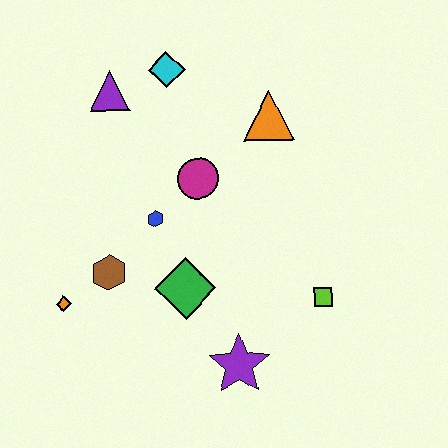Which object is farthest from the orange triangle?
The orange diamond is farthest from the orange triangle.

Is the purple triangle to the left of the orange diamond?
No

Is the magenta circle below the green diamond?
No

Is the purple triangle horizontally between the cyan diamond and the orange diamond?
Yes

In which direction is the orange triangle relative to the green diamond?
The orange triangle is above the green diamond.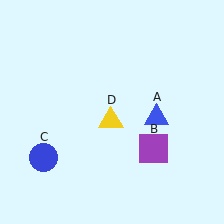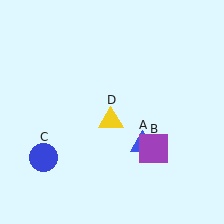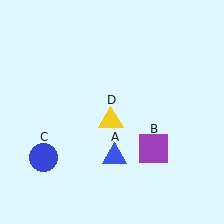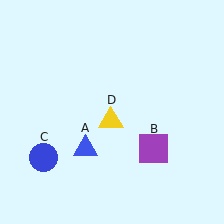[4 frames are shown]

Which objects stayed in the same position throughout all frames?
Purple square (object B) and blue circle (object C) and yellow triangle (object D) remained stationary.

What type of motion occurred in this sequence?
The blue triangle (object A) rotated clockwise around the center of the scene.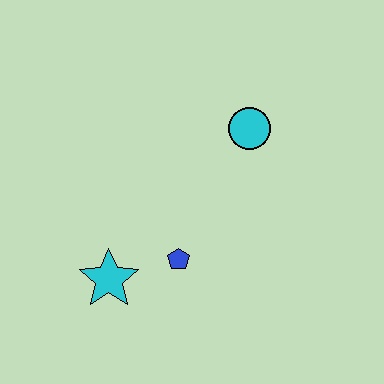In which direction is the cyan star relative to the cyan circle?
The cyan star is below the cyan circle.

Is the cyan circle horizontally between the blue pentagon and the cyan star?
No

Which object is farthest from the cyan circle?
The cyan star is farthest from the cyan circle.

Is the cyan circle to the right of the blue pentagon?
Yes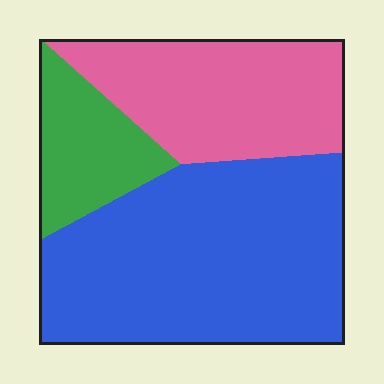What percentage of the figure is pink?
Pink takes up about one third (1/3) of the figure.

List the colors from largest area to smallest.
From largest to smallest: blue, pink, green.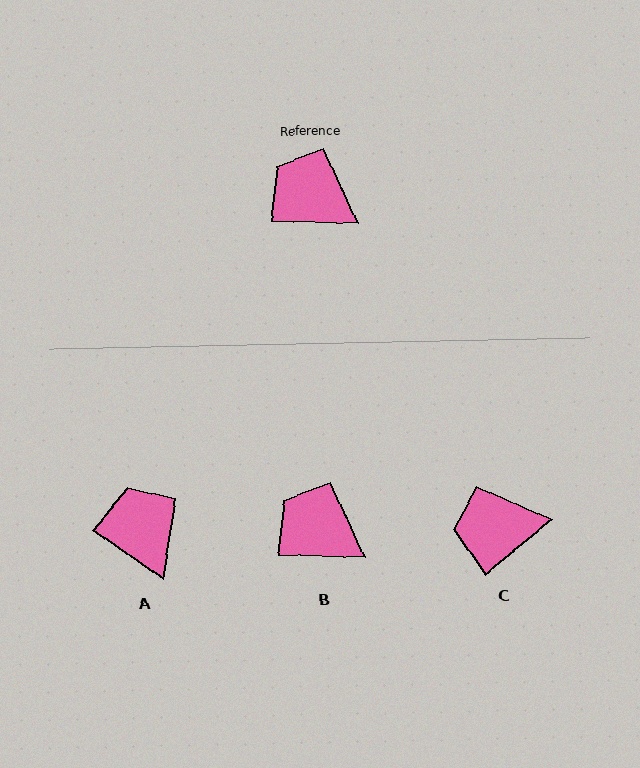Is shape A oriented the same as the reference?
No, it is off by about 33 degrees.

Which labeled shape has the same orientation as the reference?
B.